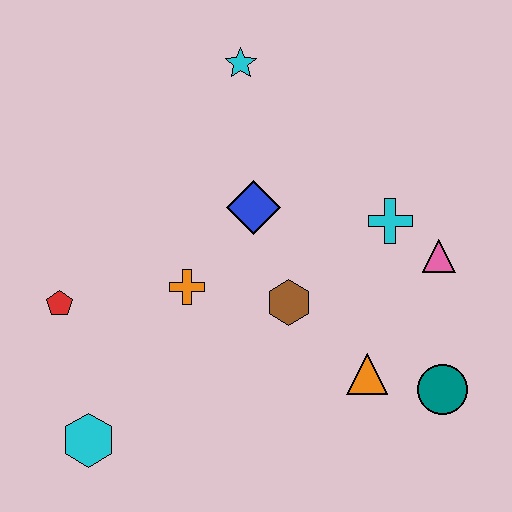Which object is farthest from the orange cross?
The teal circle is farthest from the orange cross.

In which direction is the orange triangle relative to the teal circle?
The orange triangle is to the left of the teal circle.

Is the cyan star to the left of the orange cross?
No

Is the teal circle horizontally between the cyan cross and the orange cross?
No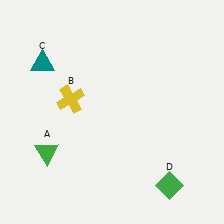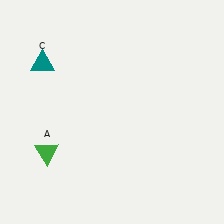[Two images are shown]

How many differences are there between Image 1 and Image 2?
There are 2 differences between the two images.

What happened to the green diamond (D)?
The green diamond (D) was removed in Image 2. It was in the bottom-right area of Image 1.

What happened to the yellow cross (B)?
The yellow cross (B) was removed in Image 2. It was in the top-left area of Image 1.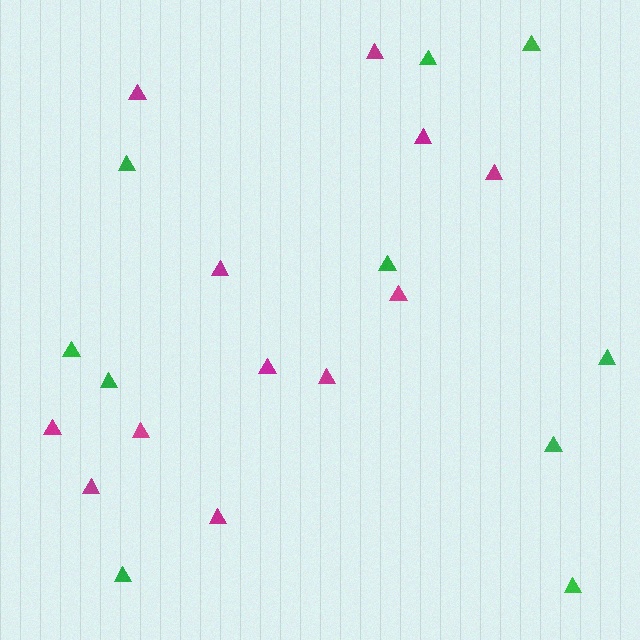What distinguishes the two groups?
There are 2 groups: one group of green triangles (10) and one group of magenta triangles (12).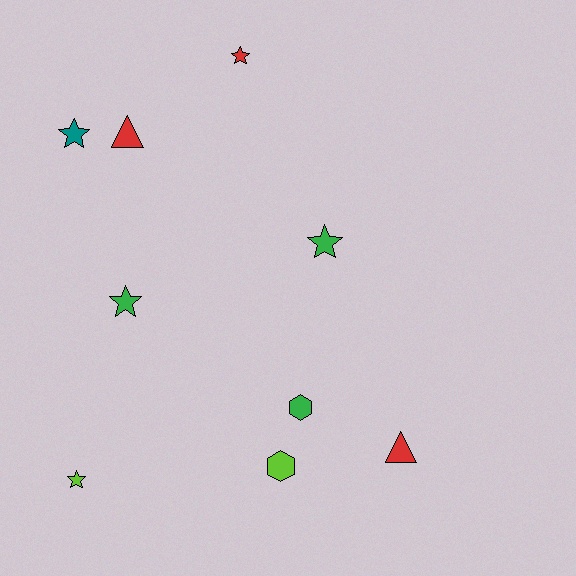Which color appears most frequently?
Red, with 3 objects.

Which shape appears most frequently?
Star, with 5 objects.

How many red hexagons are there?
There are no red hexagons.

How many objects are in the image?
There are 9 objects.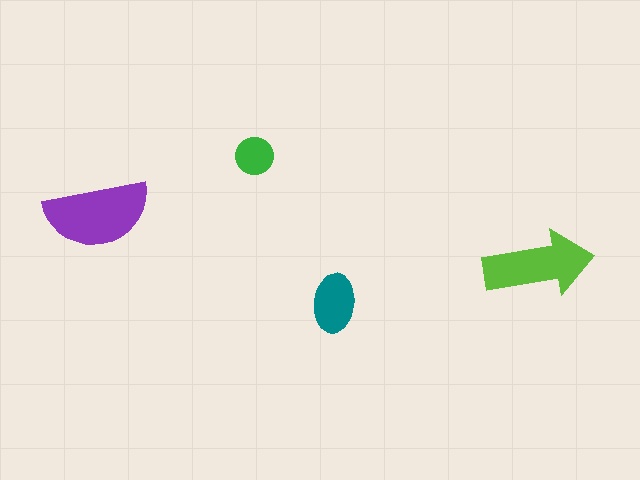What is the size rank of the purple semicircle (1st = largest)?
1st.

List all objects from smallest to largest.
The green circle, the teal ellipse, the lime arrow, the purple semicircle.